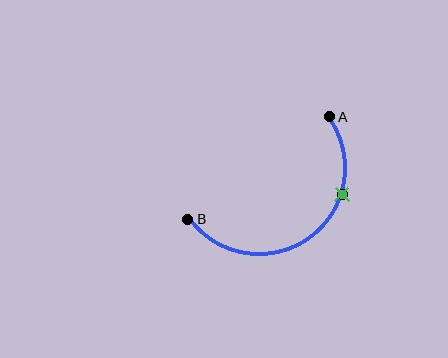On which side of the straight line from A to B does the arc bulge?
The arc bulges below and to the right of the straight line connecting A and B.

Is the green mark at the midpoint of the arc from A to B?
No. The green mark lies on the arc but is closer to endpoint A. The arc midpoint would be at the point on the curve equidistant along the arc from both A and B.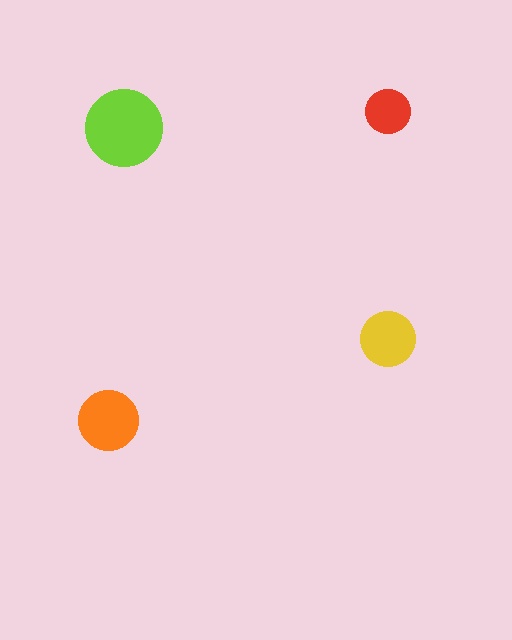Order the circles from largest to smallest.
the lime one, the orange one, the yellow one, the red one.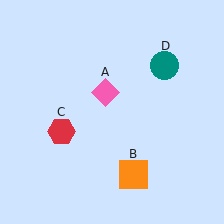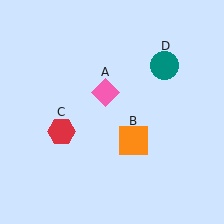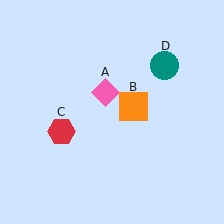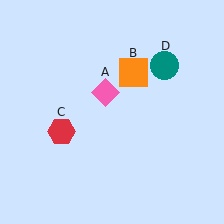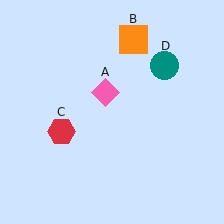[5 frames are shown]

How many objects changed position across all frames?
1 object changed position: orange square (object B).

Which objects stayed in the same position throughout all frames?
Pink diamond (object A) and red hexagon (object C) and teal circle (object D) remained stationary.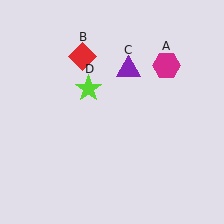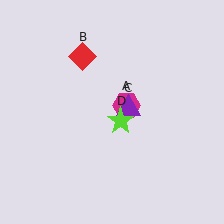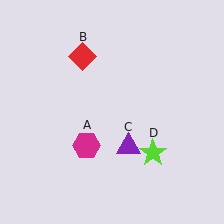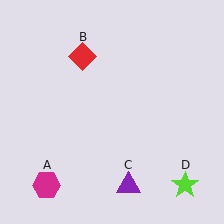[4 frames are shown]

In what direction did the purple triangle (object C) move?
The purple triangle (object C) moved down.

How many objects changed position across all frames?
3 objects changed position: magenta hexagon (object A), purple triangle (object C), lime star (object D).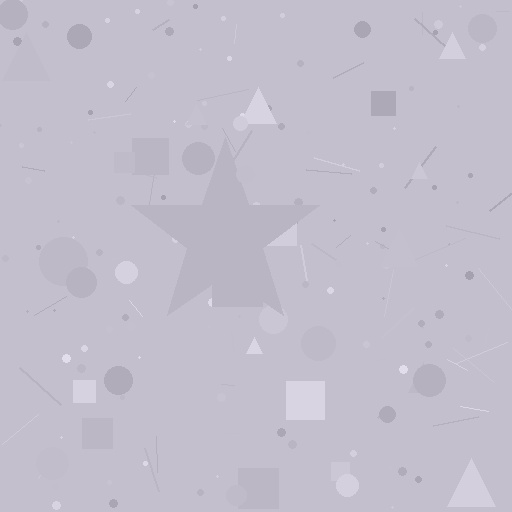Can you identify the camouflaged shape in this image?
The camouflaged shape is a star.